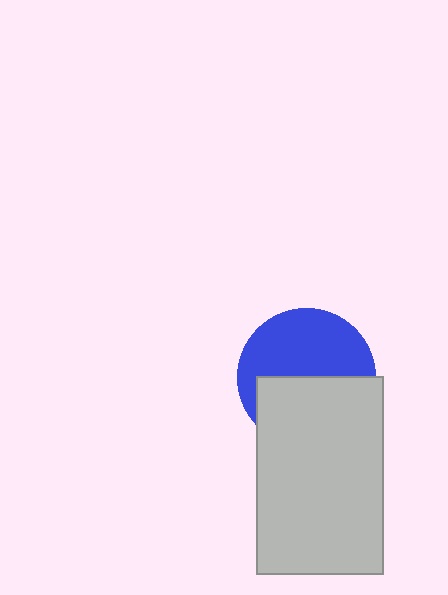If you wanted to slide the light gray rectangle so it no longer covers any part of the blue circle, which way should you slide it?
Slide it down — that is the most direct way to separate the two shapes.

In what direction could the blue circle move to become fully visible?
The blue circle could move up. That would shift it out from behind the light gray rectangle entirely.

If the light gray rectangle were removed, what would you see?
You would see the complete blue circle.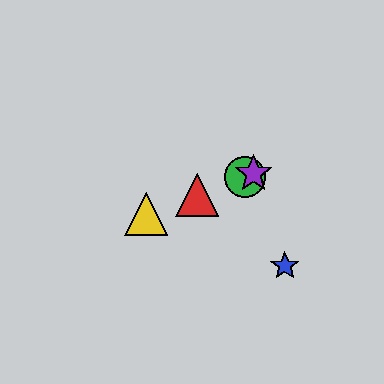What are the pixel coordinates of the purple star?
The purple star is at (253, 174).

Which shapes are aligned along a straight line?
The red triangle, the green circle, the yellow triangle, the purple star are aligned along a straight line.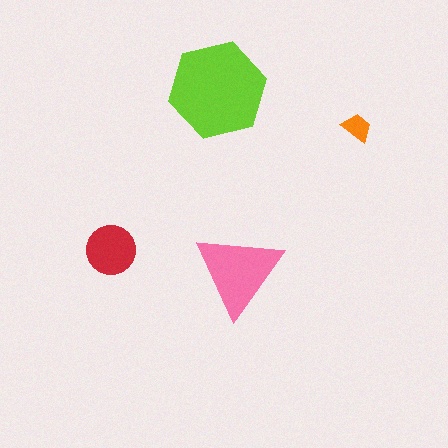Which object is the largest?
The lime hexagon.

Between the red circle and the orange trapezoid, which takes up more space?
The red circle.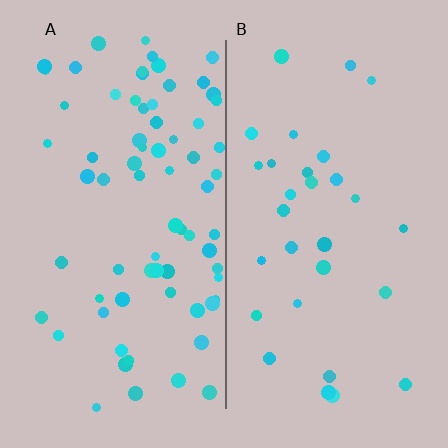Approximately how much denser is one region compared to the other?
Approximately 2.4× — region A over region B.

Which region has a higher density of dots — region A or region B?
A (the left).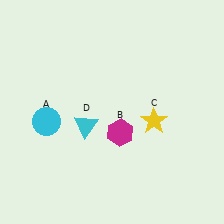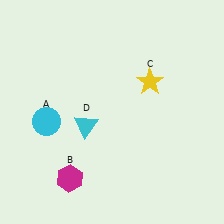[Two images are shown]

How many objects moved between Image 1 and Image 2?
2 objects moved between the two images.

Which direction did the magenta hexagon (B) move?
The magenta hexagon (B) moved left.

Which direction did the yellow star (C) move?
The yellow star (C) moved up.